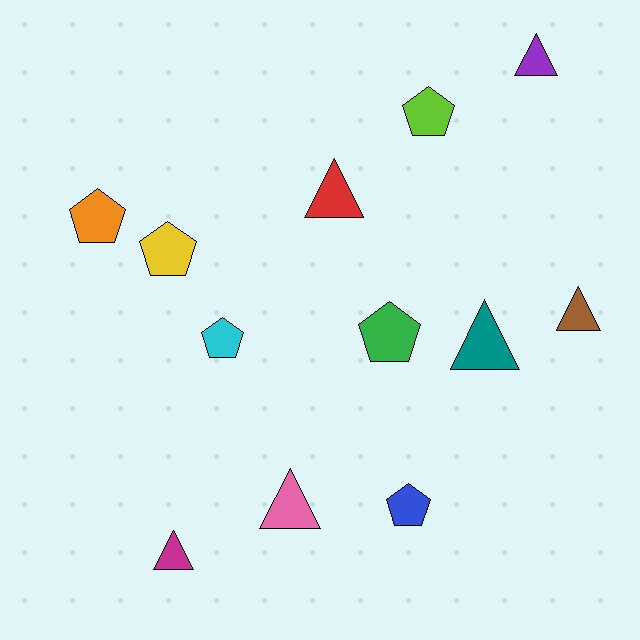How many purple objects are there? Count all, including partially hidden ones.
There is 1 purple object.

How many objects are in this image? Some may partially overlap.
There are 12 objects.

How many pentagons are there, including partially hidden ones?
There are 6 pentagons.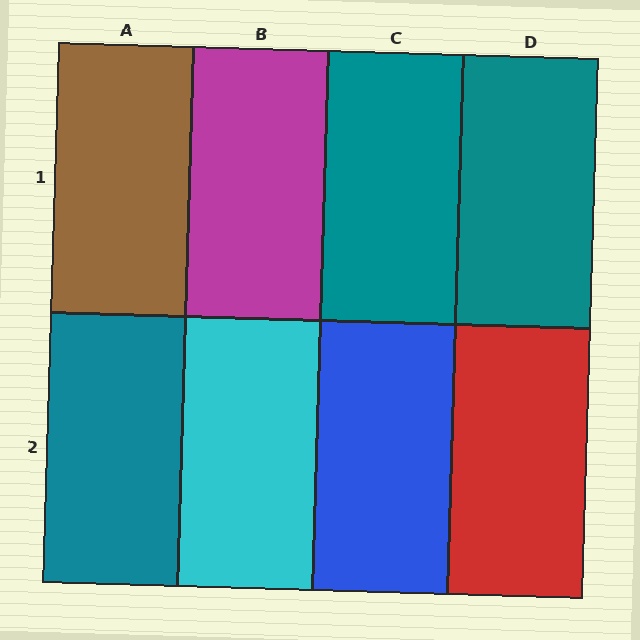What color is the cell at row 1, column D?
Teal.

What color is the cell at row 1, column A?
Brown.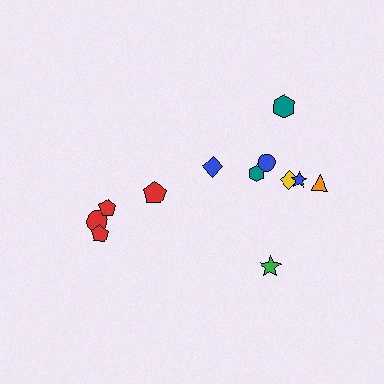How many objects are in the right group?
There are 8 objects.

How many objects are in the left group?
There are 4 objects.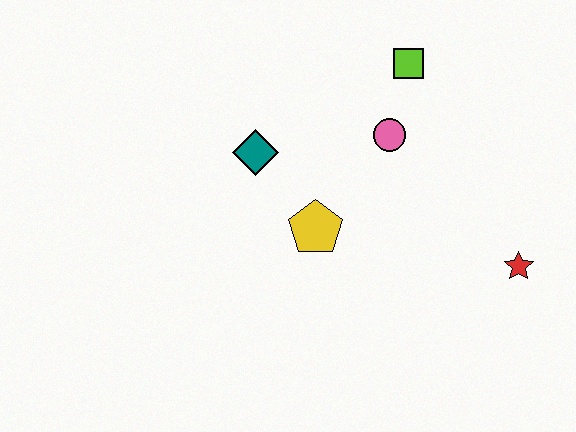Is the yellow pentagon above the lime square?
No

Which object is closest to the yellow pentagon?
The teal diamond is closest to the yellow pentagon.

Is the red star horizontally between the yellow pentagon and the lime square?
No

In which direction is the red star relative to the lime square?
The red star is below the lime square.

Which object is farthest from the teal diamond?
The red star is farthest from the teal diamond.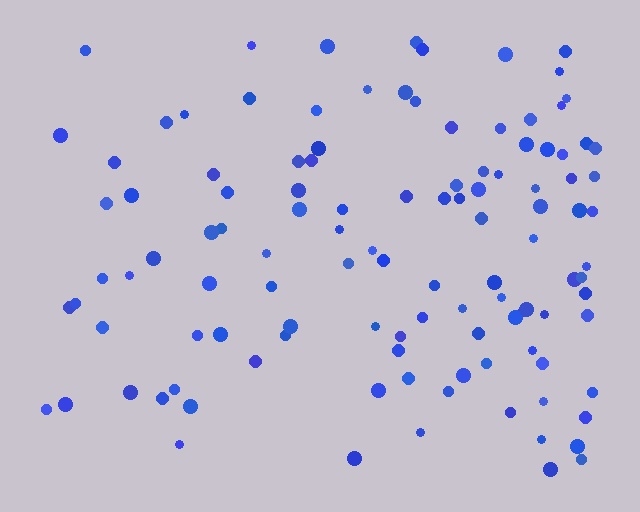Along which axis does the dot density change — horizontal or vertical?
Horizontal.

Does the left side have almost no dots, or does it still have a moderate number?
Still a moderate number, just noticeably fewer than the right.